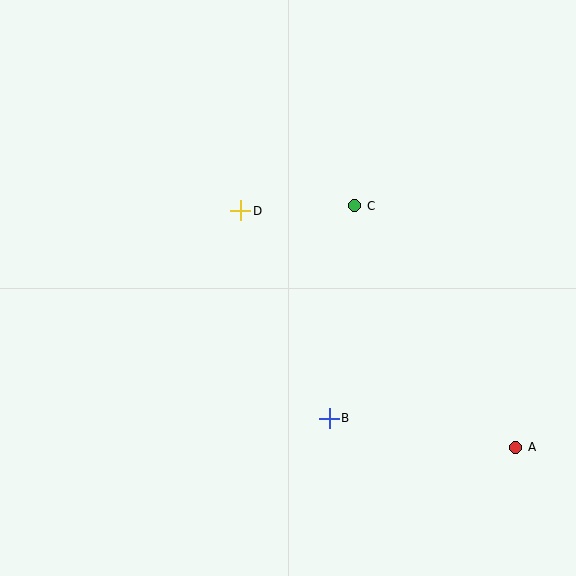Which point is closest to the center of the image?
Point D at (241, 211) is closest to the center.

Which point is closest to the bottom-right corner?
Point A is closest to the bottom-right corner.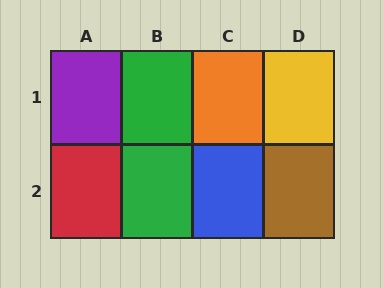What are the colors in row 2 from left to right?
Red, green, blue, brown.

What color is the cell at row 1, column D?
Yellow.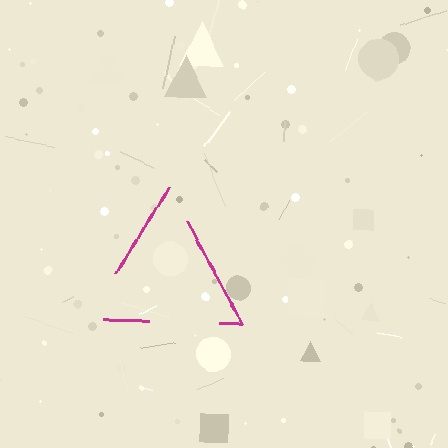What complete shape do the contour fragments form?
The contour fragments form a triangle.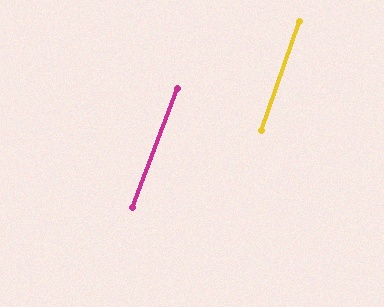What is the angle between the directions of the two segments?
Approximately 1 degree.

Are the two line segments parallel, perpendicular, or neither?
Parallel — their directions differ by only 1.2°.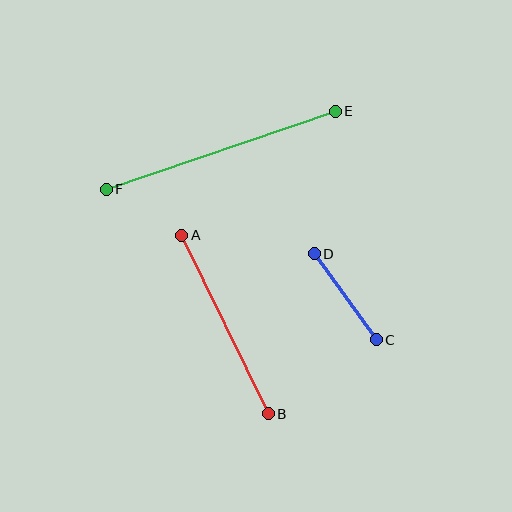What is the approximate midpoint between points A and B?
The midpoint is at approximately (225, 325) pixels.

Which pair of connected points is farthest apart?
Points E and F are farthest apart.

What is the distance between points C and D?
The distance is approximately 106 pixels.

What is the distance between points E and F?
The distance is approximately 242 pixels.